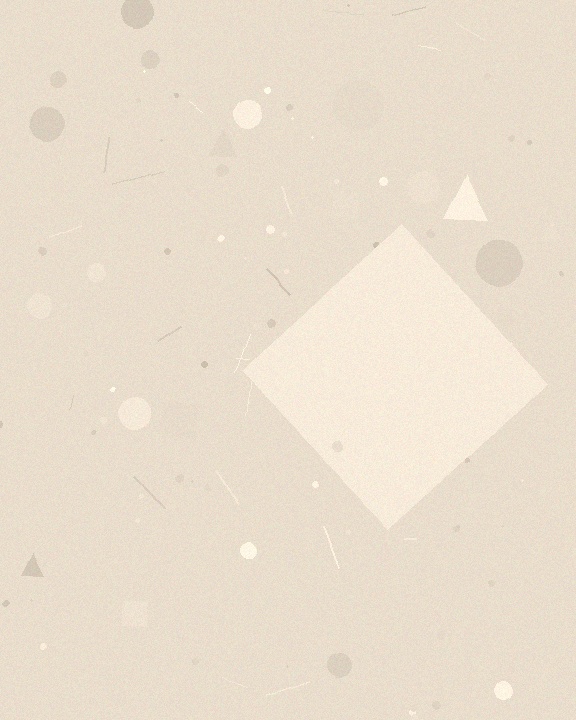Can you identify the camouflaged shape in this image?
The camouflaged shape is a diamond.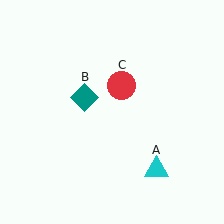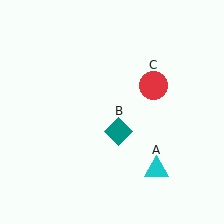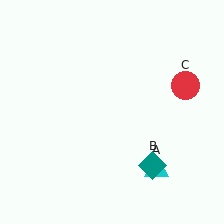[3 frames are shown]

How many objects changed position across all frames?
2 objects changed position: teal diamond (object B), red circle (object C).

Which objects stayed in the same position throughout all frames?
Cyan triangle (object A) remained stationary.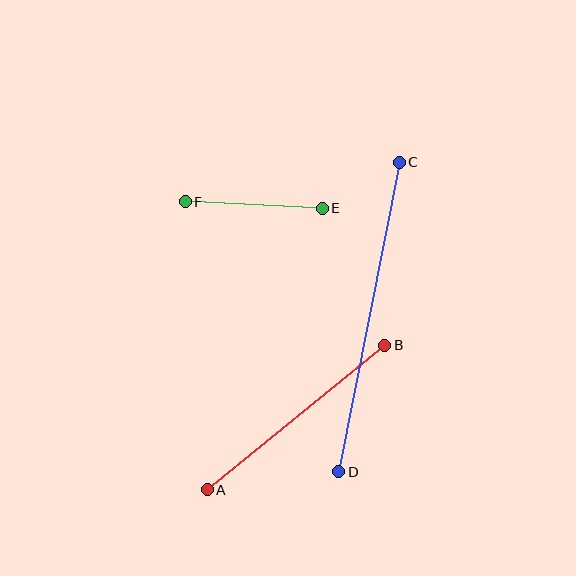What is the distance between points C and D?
The distance is approximately 316 pixels.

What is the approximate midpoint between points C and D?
The midpoint is at approximately (369, 317) pixels.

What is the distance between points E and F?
The distance is approximately 137 pixels.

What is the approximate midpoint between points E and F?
The midpoint is at approximately (254, 205) pixels.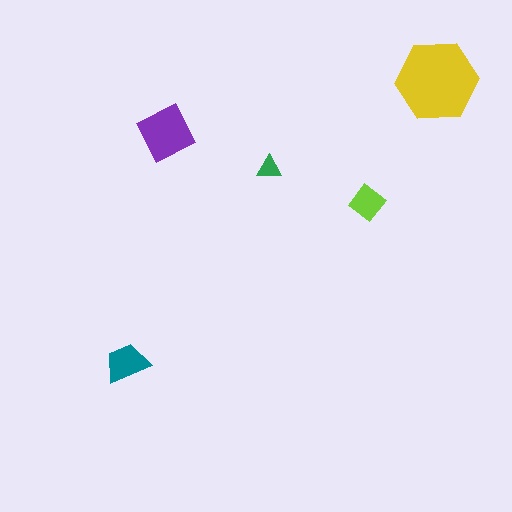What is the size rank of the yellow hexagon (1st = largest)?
1st.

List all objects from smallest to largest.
The green triangle, the lime diamond, the teal trapezoid, the purple square, the yellow hexagon.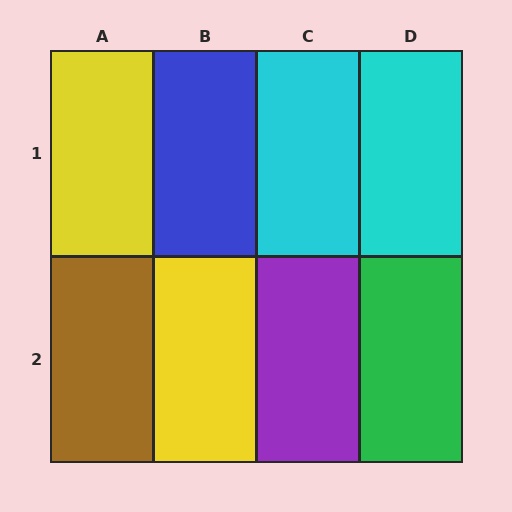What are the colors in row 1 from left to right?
Yellow, blue, cyan, cyan.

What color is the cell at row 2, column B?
Yellow.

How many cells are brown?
1 cell is brown.